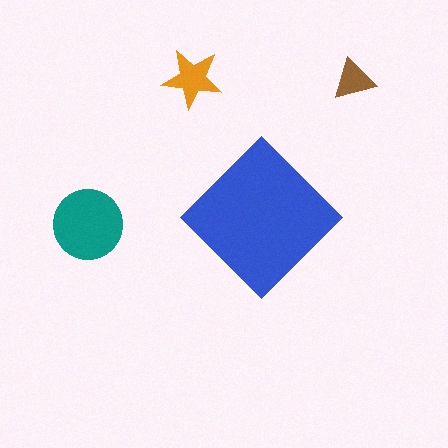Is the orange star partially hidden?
No, the orange star is fully visible.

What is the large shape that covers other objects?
A blue diamond.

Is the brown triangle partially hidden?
No, the brown triangle is fully visible.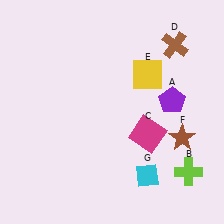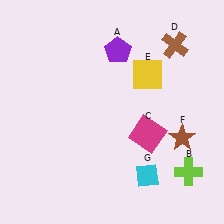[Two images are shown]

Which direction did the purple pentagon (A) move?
The purple pentagon (A) moved left.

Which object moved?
The purple pentagon (A) moved left.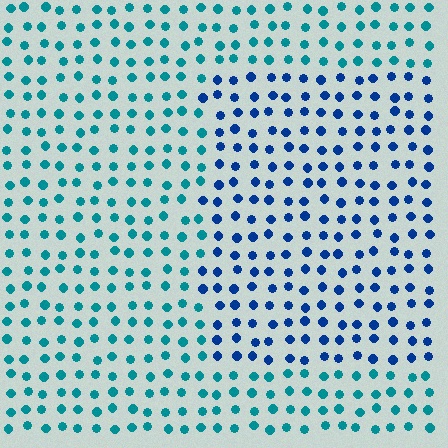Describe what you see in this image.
The image is filled with small teal elements in a uniform arrangement. A rectangle-shaped region is visible where the elements are tinted to a slightly different hue, forming a subtle color boundary.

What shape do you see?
I see a rectangle.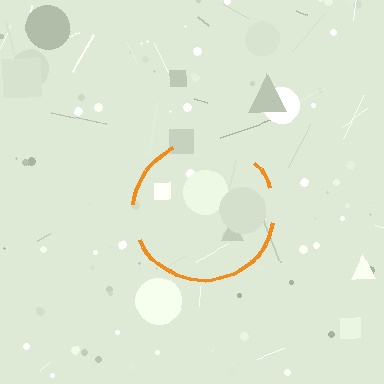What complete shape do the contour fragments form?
The contour fragments form a circle.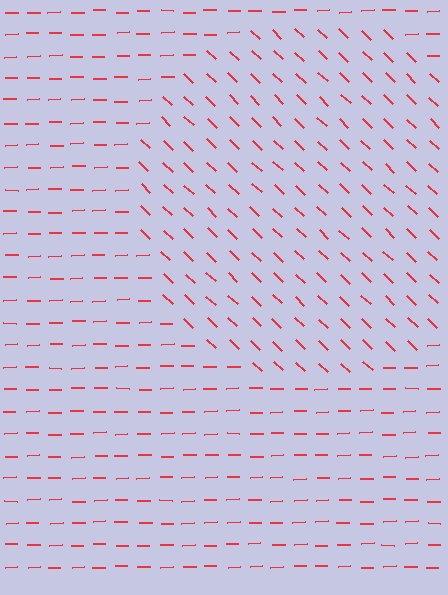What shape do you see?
I see a circle.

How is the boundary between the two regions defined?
The boundary is defined purely by a change in line orientation (approximately 45 degrees difference). All lines are the same color and thickness.